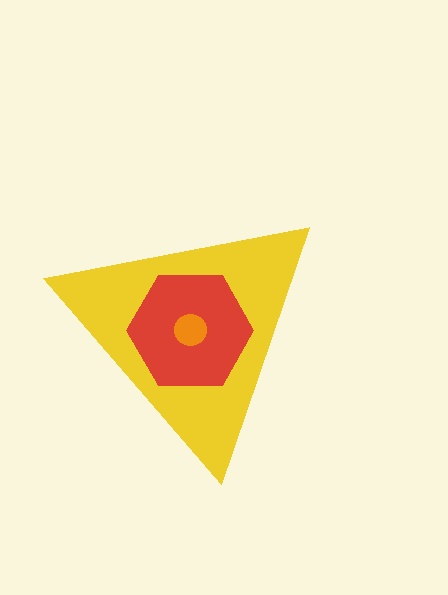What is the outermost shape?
The yellow triangle.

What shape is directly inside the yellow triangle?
The red hexagon.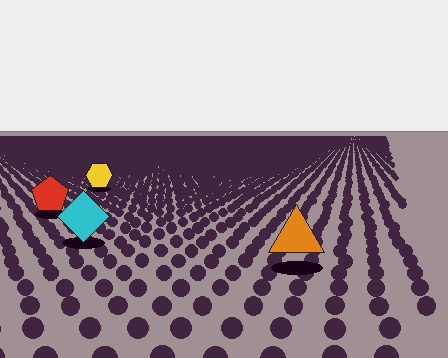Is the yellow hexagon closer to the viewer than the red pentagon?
No. The red pentagon is closer — you can tell from the texture gradient: the ground texture is coarser near it.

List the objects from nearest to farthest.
From nearest to farthest: the orange triangle, the cyan diamond, the red pentagon, the yellow hexagon.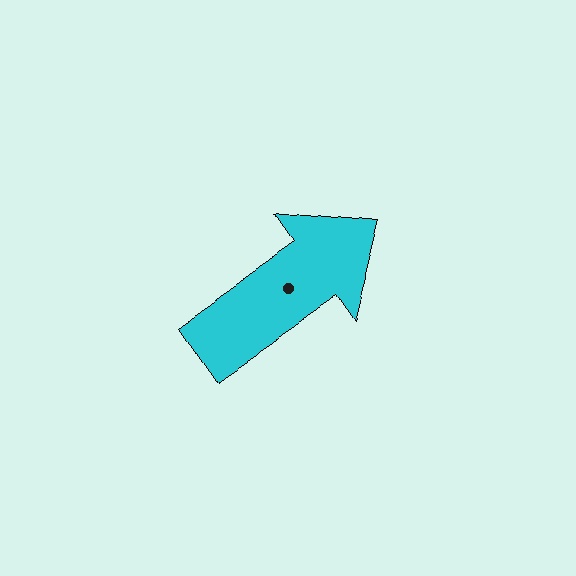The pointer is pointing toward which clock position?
Roughly 2 o'clock.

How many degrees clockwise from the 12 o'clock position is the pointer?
Approximately 55 degrees.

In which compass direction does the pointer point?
Northeast.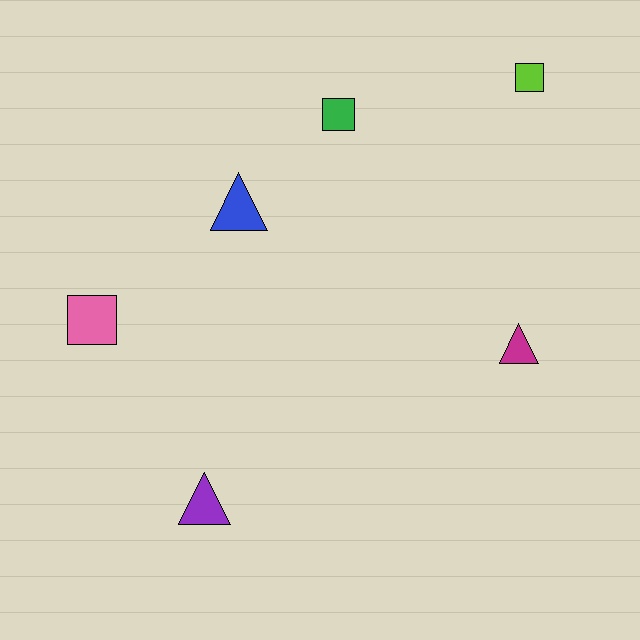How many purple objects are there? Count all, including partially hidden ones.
There is 1 purple object.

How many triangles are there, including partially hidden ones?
There are 3 triangles.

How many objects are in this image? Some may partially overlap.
There are 6 objects.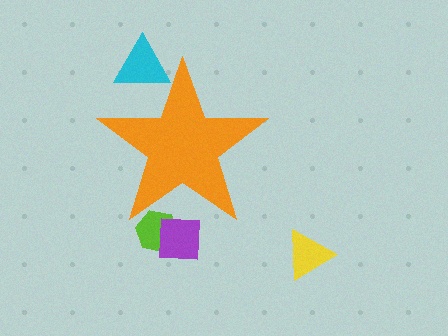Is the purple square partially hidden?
Yes, the purple square is partially hidden behind the orange star.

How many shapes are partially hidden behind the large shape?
3 shapes are partially hidden.